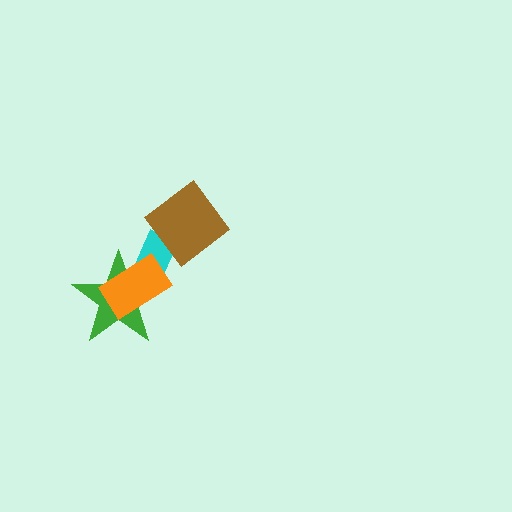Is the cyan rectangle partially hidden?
Yes, it is partially covered by another shape.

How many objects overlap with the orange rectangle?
2 objects overlap with the orange rectangle.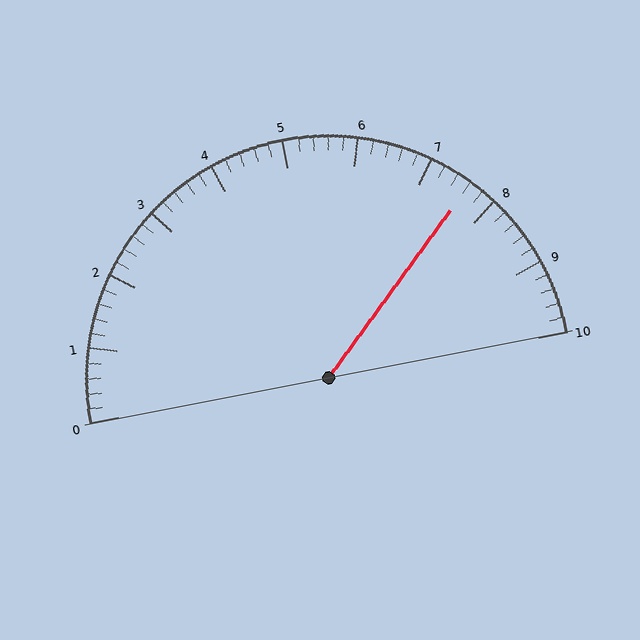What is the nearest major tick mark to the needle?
The nearest major tick mark is 8.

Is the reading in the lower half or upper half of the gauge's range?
The reading is in the upper half of the range (0 to 10).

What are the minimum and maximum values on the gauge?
The gauge ranges from 0 to 10.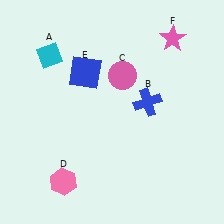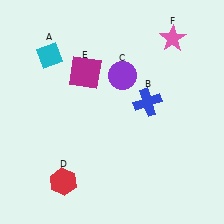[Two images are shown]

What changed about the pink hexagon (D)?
In Image 1, D is pink. In Image 2, it changed to red.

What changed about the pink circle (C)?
In Image 1, C is pink. In Image 2, it changed to purple.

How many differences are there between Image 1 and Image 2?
There are 3 differences between the two images.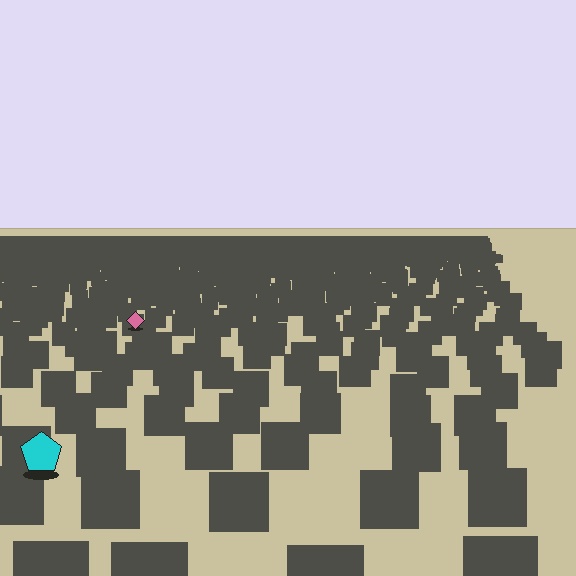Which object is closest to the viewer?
The cyan pentagon is closest. The texture marks near it are larger and more spread out.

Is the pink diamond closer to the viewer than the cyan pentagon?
No. The cyan pentagon is closer — you can tell from the texture gradient: the ground texture is coarser near it.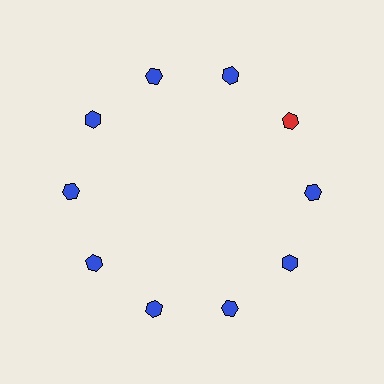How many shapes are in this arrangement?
There are 10 shapes arranged in a ring pattern.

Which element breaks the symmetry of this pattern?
The red hexagon at roughly the 2 o'clock position breaks the symmetry. All other shapes are blue hexagons.